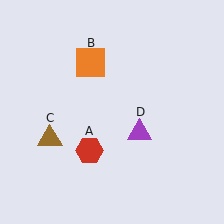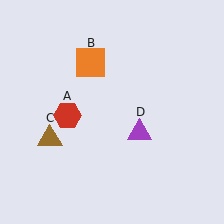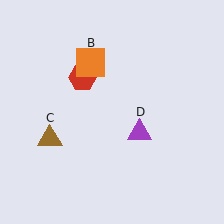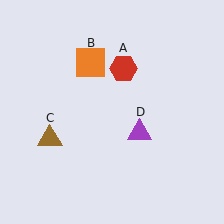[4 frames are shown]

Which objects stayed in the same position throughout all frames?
Orange square (object B) and brown triangle (object C) and purple triangle (object D) remained stationary.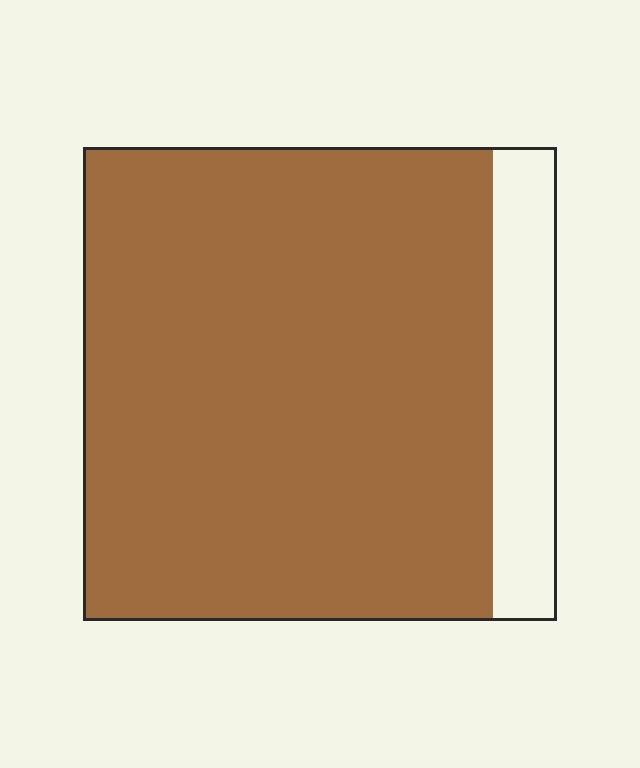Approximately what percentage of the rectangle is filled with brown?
Approximately 85%.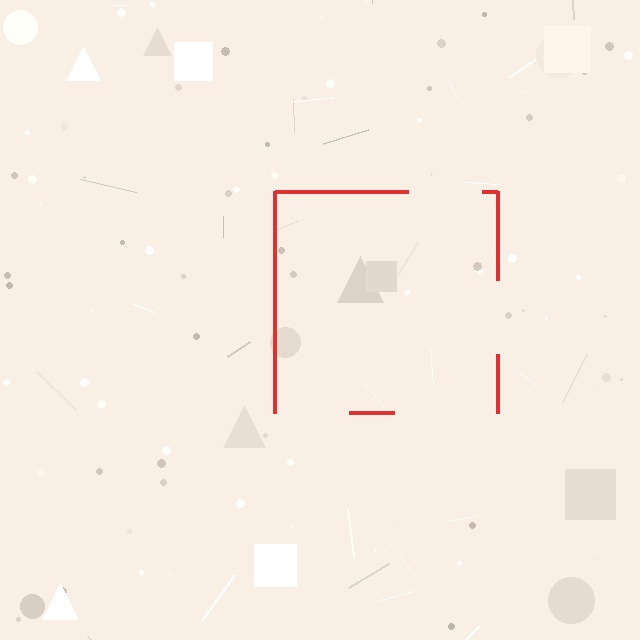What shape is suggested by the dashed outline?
The dashed outline suggests a square.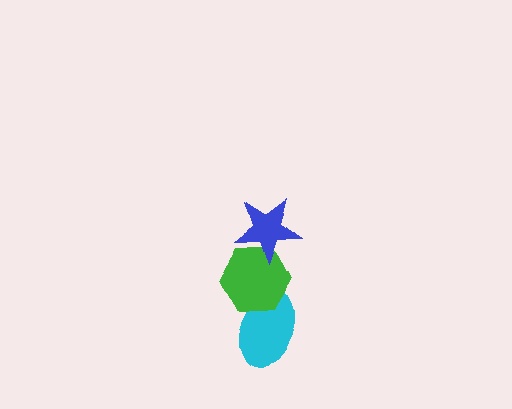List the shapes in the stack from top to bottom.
From top to bottom: the blue star, the green hexagon, the cyan ellipse.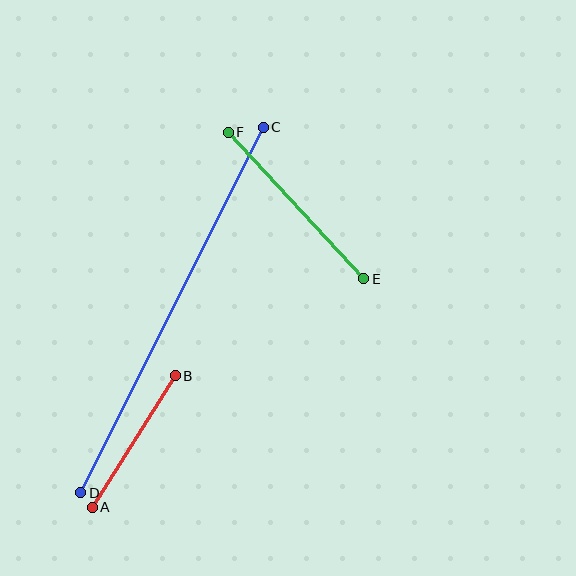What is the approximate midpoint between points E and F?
The midpoint is at approximately (296, 206) pixels.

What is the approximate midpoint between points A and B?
The midpoint is at approximately (134, 442) pixels.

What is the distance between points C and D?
The distance is approximately 408 pixels.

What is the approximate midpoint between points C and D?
The midpoint is at approximately (172, 310) pixels.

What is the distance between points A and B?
The distance is approximately 156 pixels.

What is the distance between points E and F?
The distance is approximately 200 pixels.